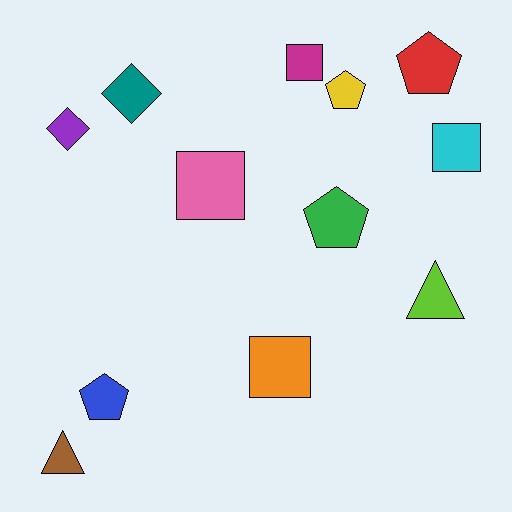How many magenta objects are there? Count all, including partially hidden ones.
There is 1 magenta object.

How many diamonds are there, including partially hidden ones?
There are 2 diamonds.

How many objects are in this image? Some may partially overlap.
There are 12 objects.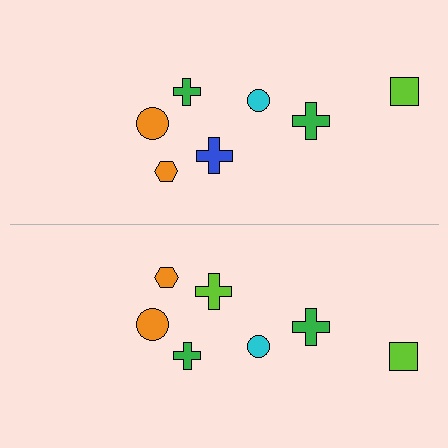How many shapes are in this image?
There are 14 shapes in this image.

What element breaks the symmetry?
The lime cross on the bottom side breaks the symmetry — its mirror counterpart is blue.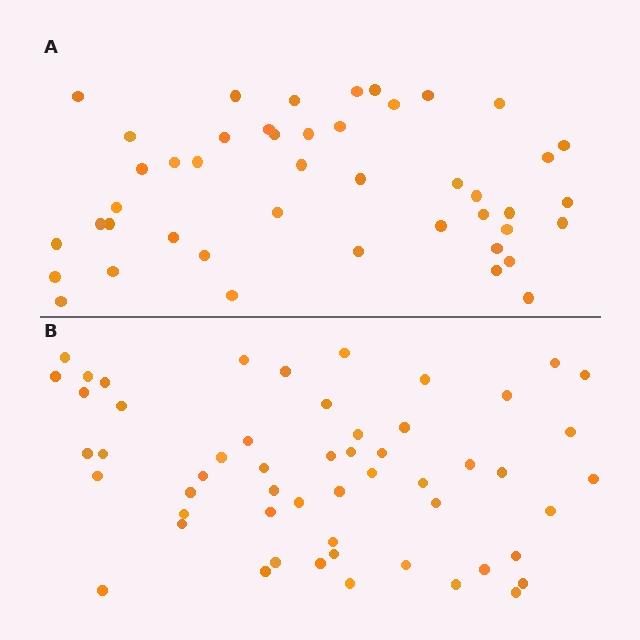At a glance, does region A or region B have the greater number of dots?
Region B (the bottom region) has more dots.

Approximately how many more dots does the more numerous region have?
Region B has roughly 8 or so more dots than region A.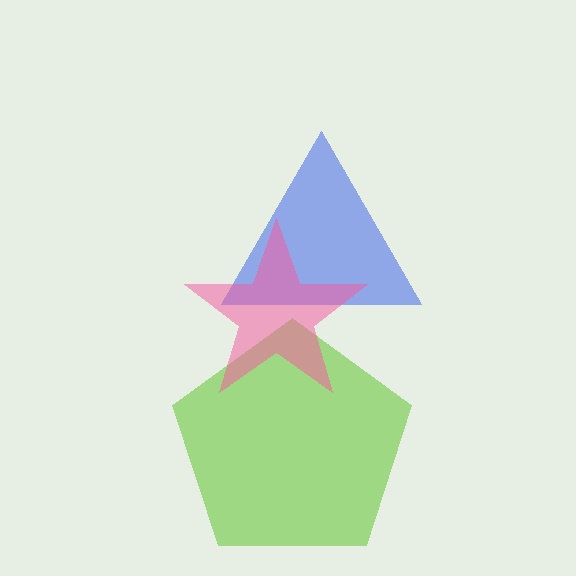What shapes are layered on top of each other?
The layered shapes are: a blue triangle, a lime pentagon, a pink star.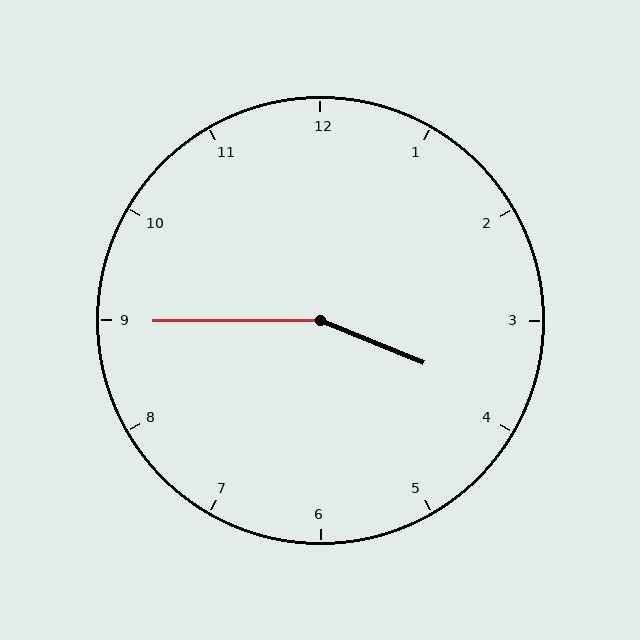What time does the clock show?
3:45.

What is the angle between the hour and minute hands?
Approximately 158 degrees.